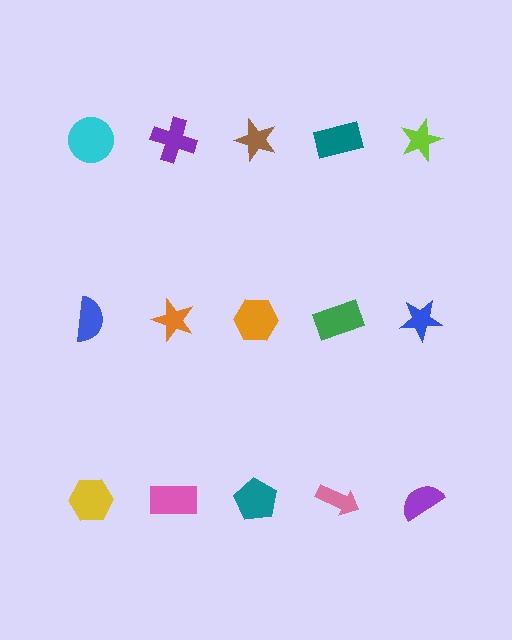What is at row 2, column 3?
An orange hexagon.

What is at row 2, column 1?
A blue semicircle.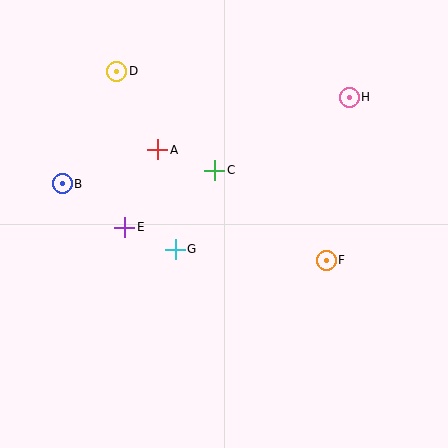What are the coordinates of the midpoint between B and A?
The midpoint between B and A is at (110, 167).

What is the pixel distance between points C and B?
The distance between C and B is 153 pixels.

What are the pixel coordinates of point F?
Point F is at (326, 260).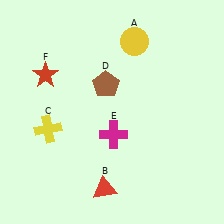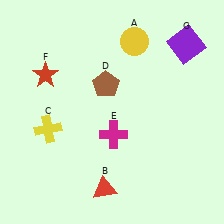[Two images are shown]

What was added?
A purple square (G) was added in Image 2.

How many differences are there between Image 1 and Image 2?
There is 1 difference between the two images.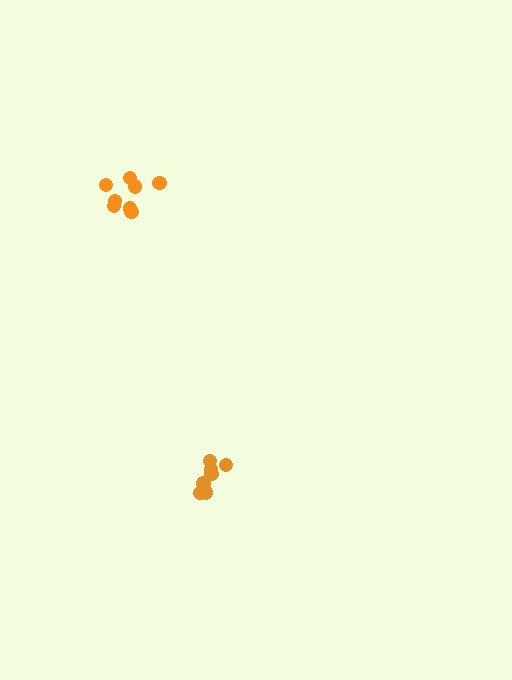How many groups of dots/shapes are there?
There are 2 groups.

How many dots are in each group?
Group 1: 8 dots, Group 2: 7 dots (15 total).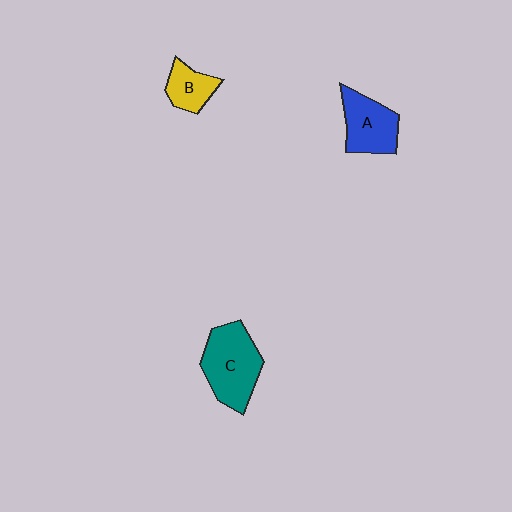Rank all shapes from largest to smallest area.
From largest to smallest: C (teal), A (blue), B (yellow).